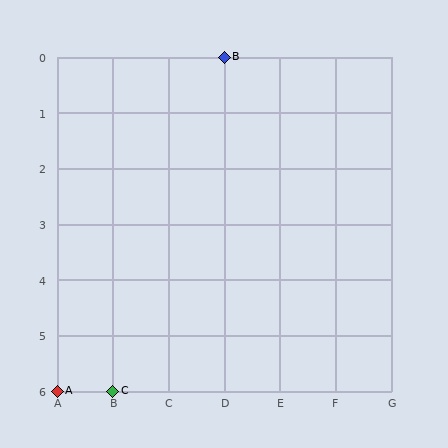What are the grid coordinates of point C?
Point C is at grid coordinates (B, 6).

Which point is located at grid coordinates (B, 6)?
Point C is at (B, 6).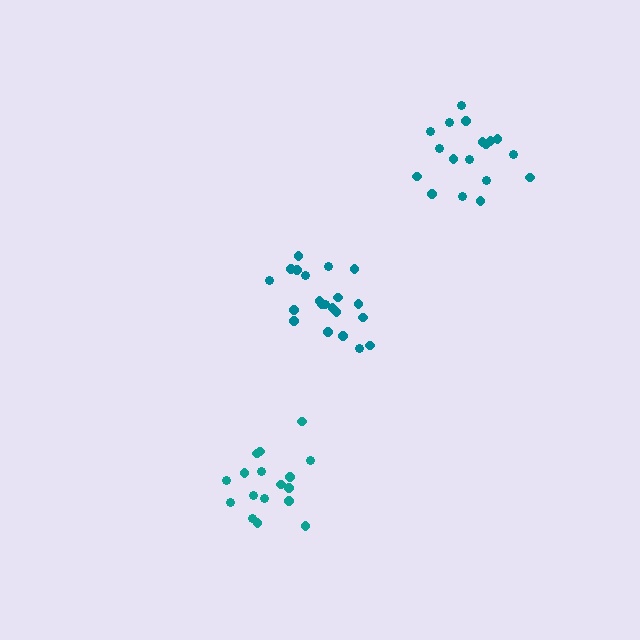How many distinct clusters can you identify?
There are 3 distinct clusters.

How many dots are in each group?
Group 1: 18 dots, Group 2: 21 dots, Group 3: 18 dots (57 total).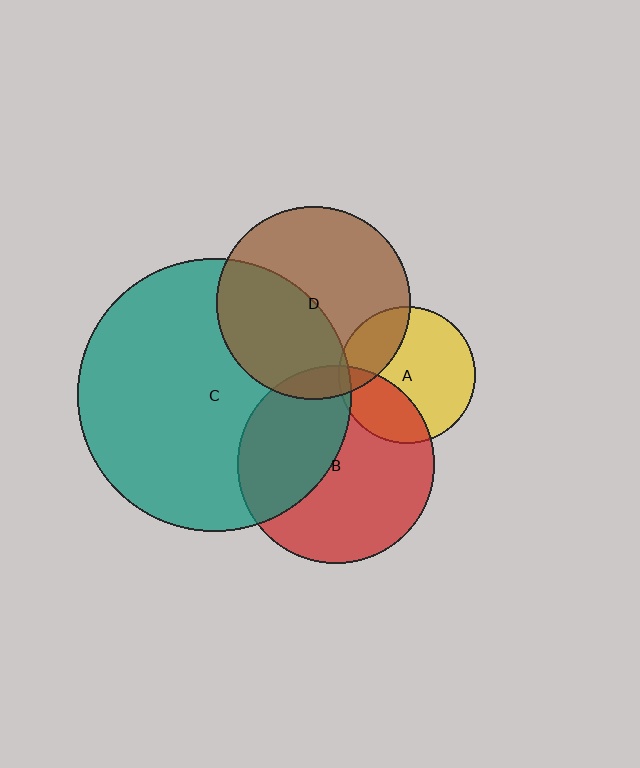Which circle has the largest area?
Circle C (teal).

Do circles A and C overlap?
Yes.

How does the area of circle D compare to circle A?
Approximately 2.0 times.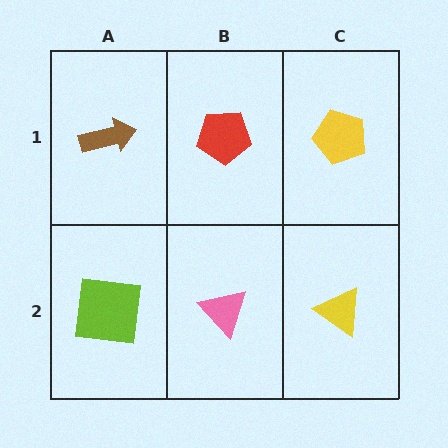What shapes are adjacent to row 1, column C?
A yellow triangle (row 2, column C), a red pentagon (row 1, column B).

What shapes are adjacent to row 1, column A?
A lime square (row 2, column A), a red pentagon (row 1, column B).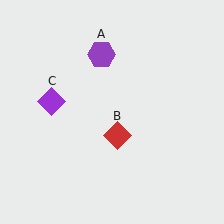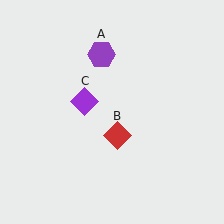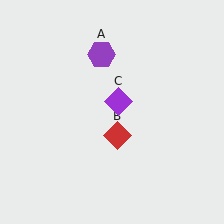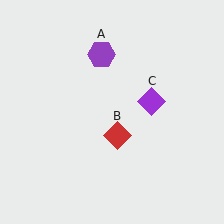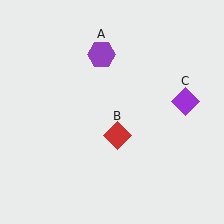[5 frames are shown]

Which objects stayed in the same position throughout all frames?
Purple hexagon (object A) and red diamond (object B) remained stationary.